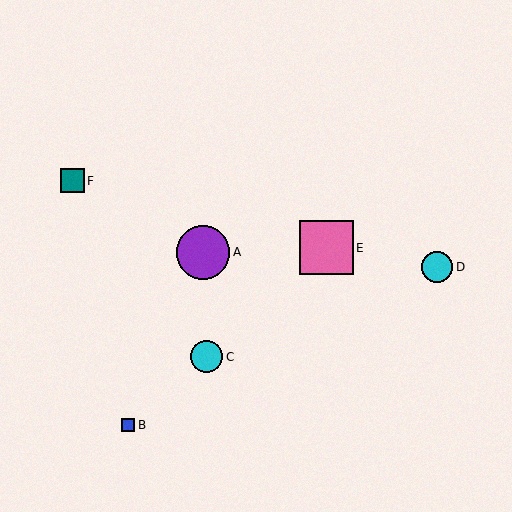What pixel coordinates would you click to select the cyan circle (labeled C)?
Click at (207, 357) to select the cyan circle C.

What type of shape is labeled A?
Shape A is a purple circle.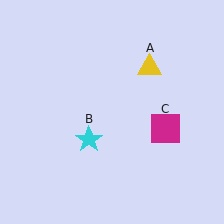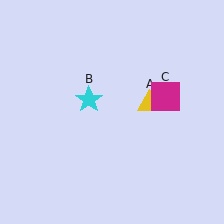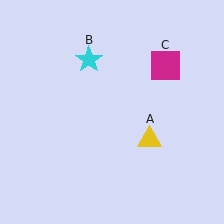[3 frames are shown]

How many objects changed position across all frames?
3 objects changed position: yellow triangle (object A), cyan star (object B), magenta square (object C).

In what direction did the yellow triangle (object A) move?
The yellow triangle (object A) moved down.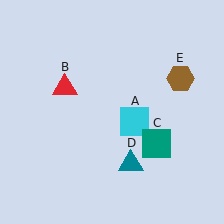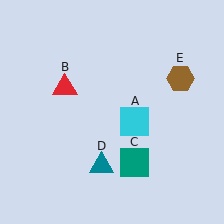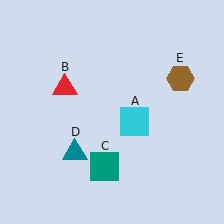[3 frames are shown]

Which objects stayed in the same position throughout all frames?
Cyan square (object A) and red triangle (object B) and brown hexagon (object E) remained stationary.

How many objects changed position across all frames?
2 objects changed position: teal square (object C), teal triangle (object D).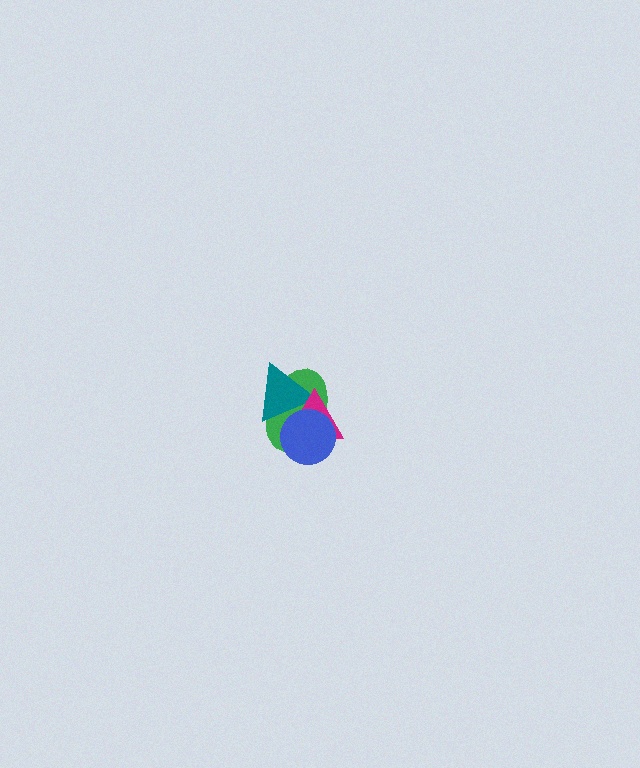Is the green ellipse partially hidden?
Yes, it is partially covered by another shape.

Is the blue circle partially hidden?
No, no other shape covers it.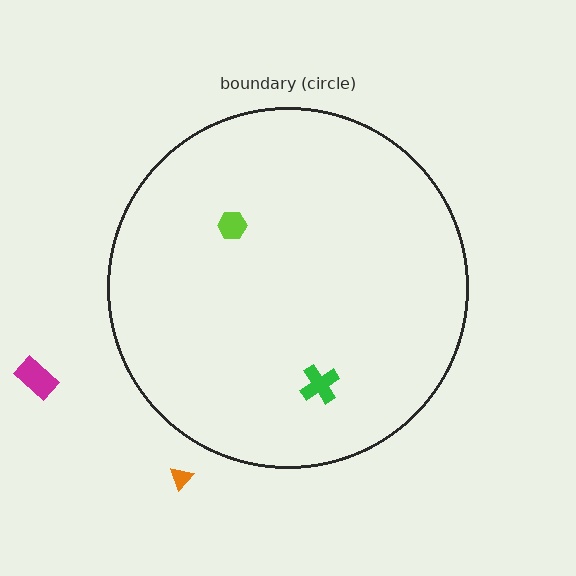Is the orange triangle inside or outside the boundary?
Outside.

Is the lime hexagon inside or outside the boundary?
Inside.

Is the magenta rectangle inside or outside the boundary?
Outside.